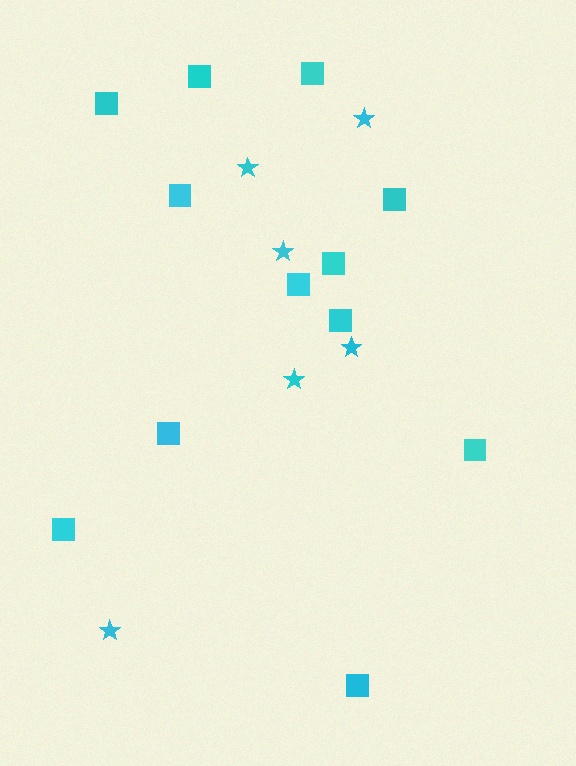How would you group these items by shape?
There are 2 groups: one group of squares (12) and one group of stars (6).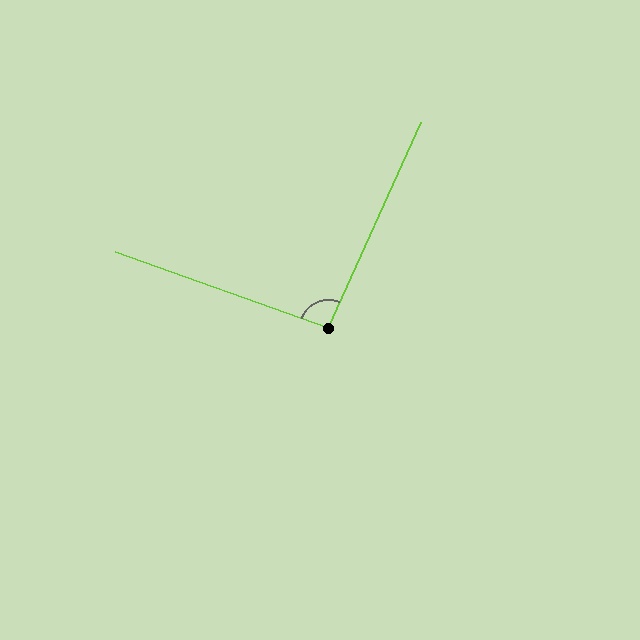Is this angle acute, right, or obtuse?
It is approximately a right angle.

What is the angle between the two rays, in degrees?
Approximately 95 degrees.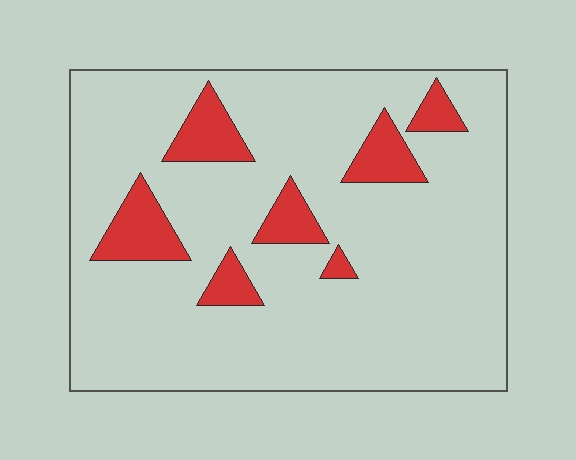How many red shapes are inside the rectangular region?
7.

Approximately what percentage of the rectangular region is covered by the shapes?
Approximately 15%.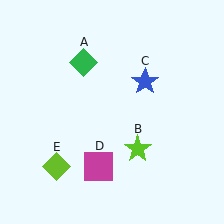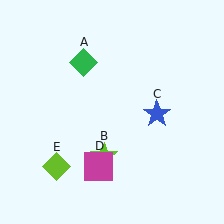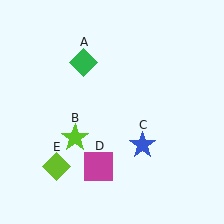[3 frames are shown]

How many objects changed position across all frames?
2 objects changed position: lime star (object B), blue star (object C).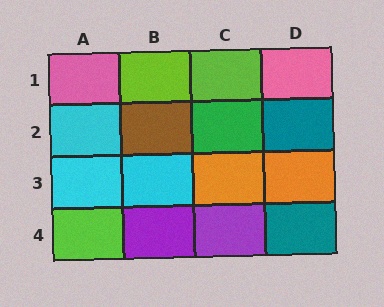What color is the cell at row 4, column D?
Teal.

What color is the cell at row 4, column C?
Purple.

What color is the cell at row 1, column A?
Pink.